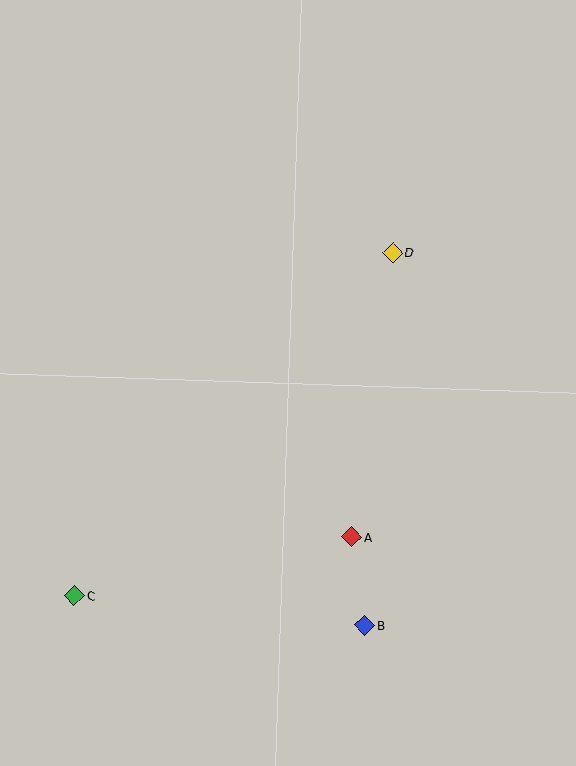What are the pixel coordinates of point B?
Point B is at (365, 625).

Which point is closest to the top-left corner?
Point D is closest to the top-left corner.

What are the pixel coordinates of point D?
Point D is at (393, 253).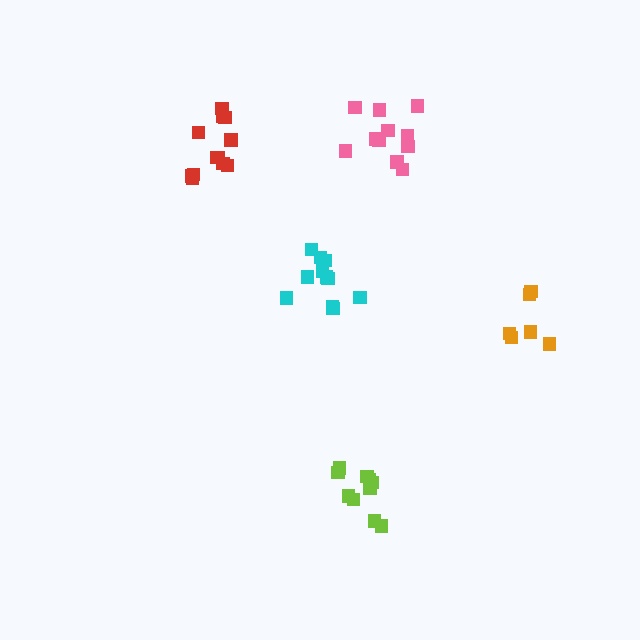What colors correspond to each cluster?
The clusters are colored: cyan, lime, pink, orange, red.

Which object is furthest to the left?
The red cluster is leftmost.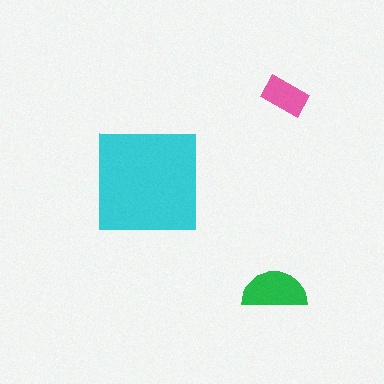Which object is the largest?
The cyan square.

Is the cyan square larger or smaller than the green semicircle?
Larger.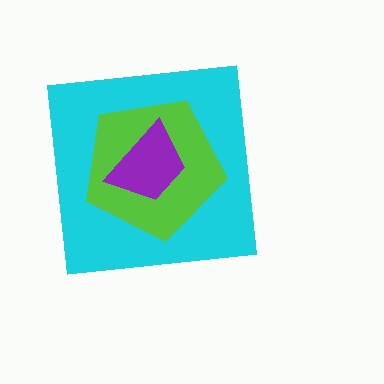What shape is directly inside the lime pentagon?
The purple trapezoid.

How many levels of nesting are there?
3.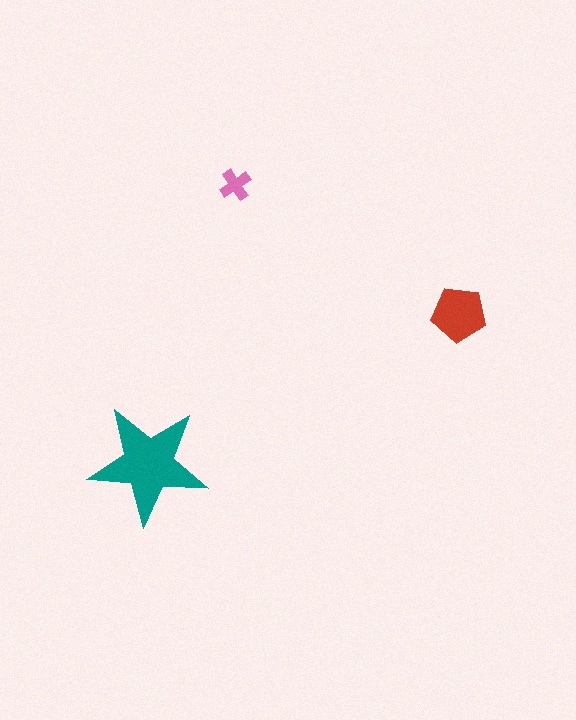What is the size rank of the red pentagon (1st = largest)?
2nd.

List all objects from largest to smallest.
The teal star, the red pentagon, the pink cross.